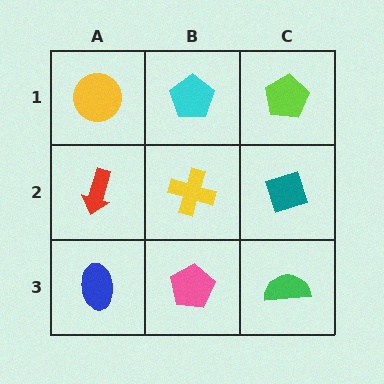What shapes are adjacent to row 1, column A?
A red arrow (row 2, column A), a cyan pentagon (row 1, column B).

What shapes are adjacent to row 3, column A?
A red arrow (row 2, column A), a pink pentagon (row 3, column B).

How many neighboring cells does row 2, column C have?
3.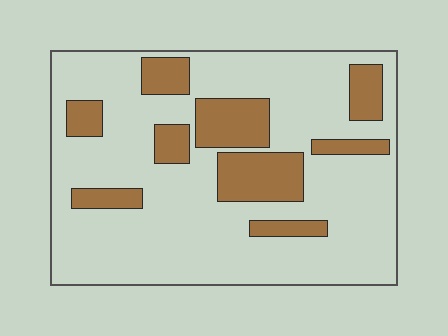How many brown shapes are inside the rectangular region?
9.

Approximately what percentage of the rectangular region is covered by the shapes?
Approximately 25%.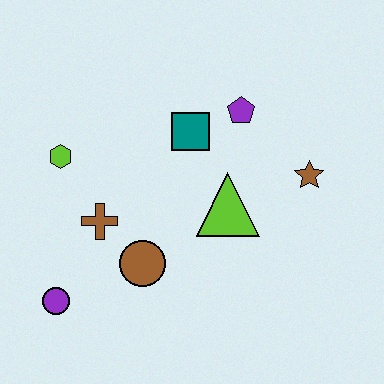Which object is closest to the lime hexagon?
The brown cross is closest to the lime hexagon.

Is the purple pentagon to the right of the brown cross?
Yes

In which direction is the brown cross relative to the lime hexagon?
The brown cross is below the lime hexagon.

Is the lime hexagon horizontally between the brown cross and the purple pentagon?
No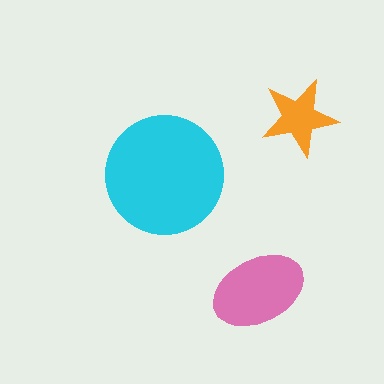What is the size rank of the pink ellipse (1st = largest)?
2nd.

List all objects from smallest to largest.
The orange star, the pink ellipse, the cyan circle.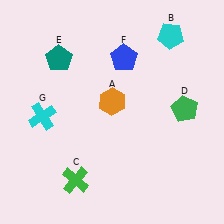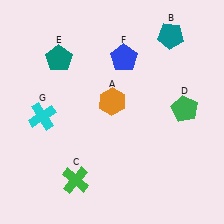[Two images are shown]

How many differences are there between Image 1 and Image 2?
There is 1 difference between the two images.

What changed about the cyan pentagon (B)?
In Image 1, B is cyan. In Image 2, it changed to teal.